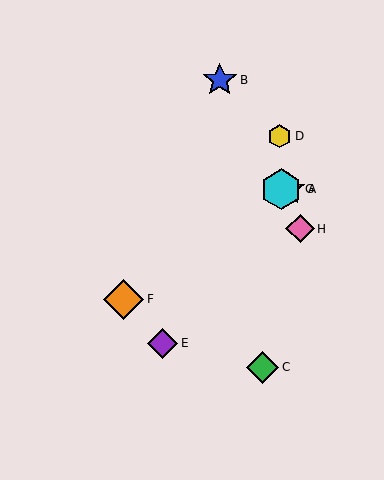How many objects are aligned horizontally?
2 objects (A, G) are aligned horizontally.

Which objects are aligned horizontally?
Objects A, G are aligned horizontally.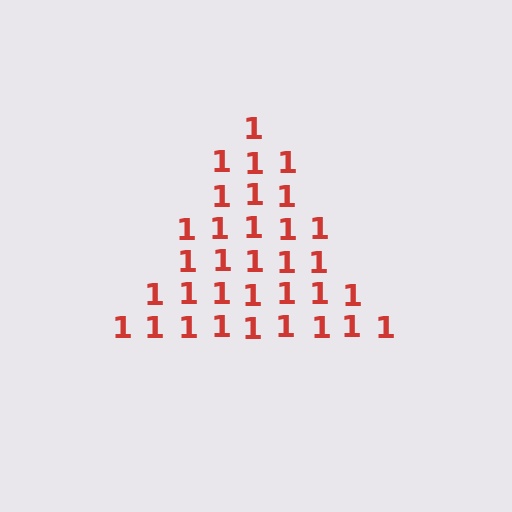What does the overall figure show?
The overall figure shows a triangle.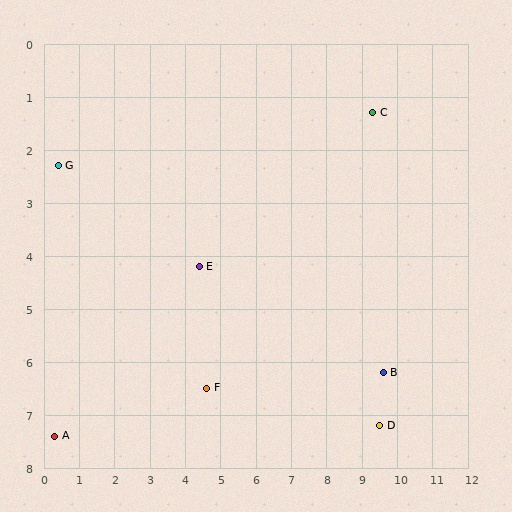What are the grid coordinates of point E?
Point E is at approximately (4.4, 4.2).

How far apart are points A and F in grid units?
Points A and F are about 4.4 grid units apart.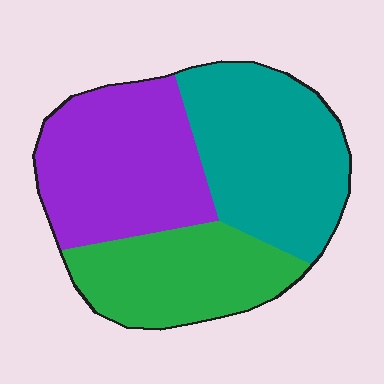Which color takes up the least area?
Green, at roughly 25%.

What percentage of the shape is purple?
Purple covers 36% of the shape.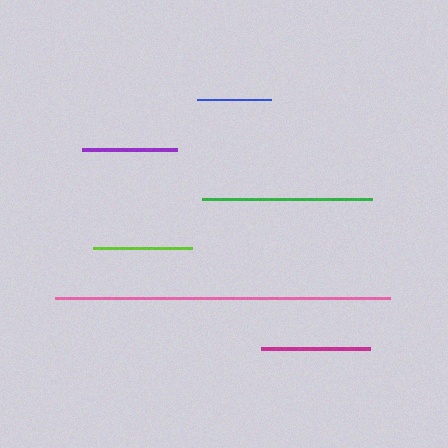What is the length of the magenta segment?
The magenta segment is approximately 108 pixels long.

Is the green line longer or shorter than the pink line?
The pink line is longer than the green line.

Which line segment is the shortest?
The blue line is the shortest at approximately 73 pixels.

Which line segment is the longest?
The pink line is the longest at approximately 334 pixels.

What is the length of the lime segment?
The lime segment is approximately 98 pixels long.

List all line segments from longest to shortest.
From longest to shortest: pink, green, magenta, lime, purple, blue.